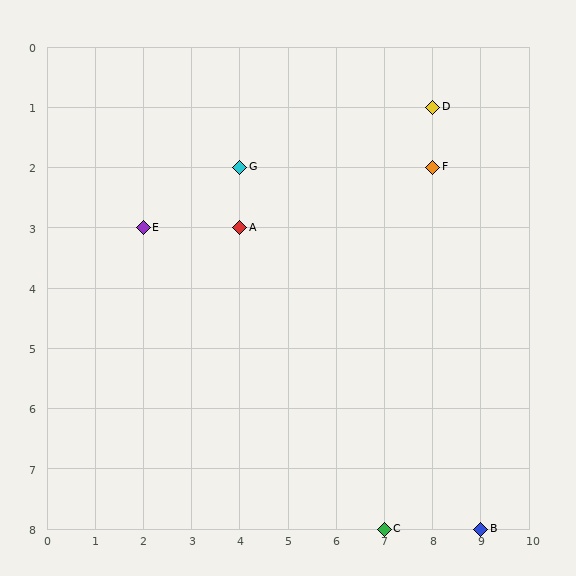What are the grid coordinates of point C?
Point C is at grid coordinates (7, 8).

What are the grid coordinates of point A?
Point A is at grid coordinates (4, 3).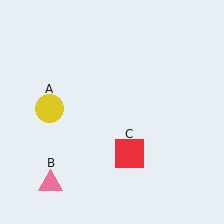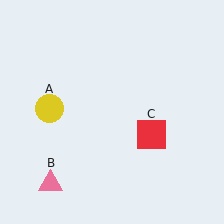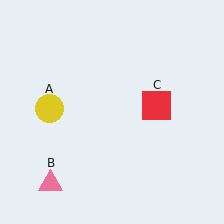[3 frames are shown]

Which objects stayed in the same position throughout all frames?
Yellow circle (object A) and pink triangle (object B) remained stationary.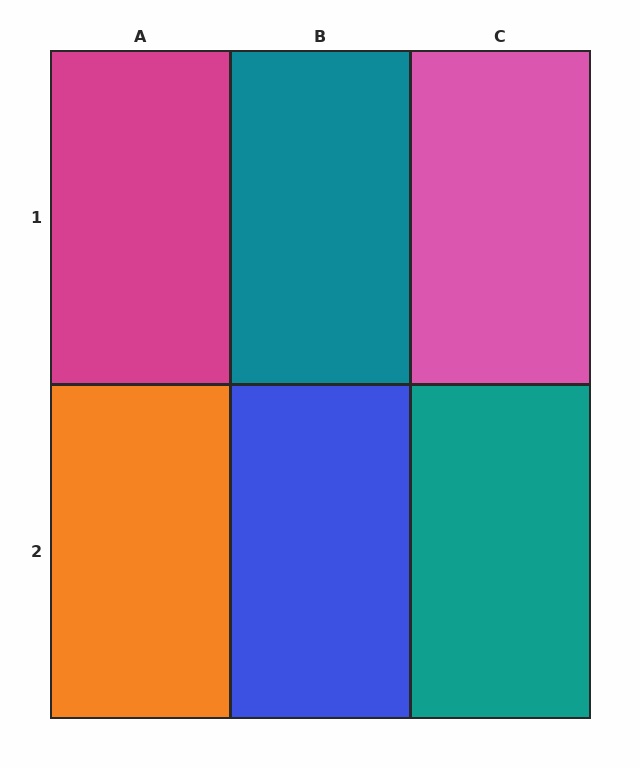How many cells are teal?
2 cells are teal.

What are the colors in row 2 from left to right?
Orange, blue, teal.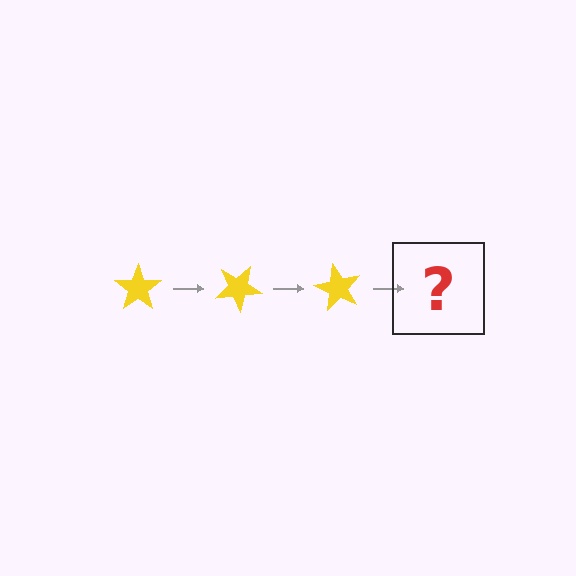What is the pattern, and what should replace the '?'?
The pattern is that the star rotates 30 degrees each step. The '?' should be a yellow star rotated 90 degrees.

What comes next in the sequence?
The next element should be a yellow star rotated 90 degrees.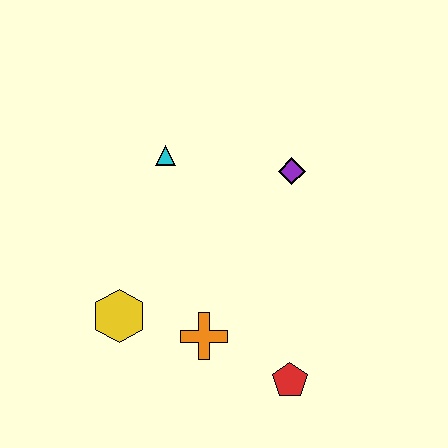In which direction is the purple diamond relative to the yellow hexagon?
The purple diamond is to the right of the yellow hexagon.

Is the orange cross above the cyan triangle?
No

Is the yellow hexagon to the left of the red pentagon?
Yes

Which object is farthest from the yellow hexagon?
The purple diamond is farthest from the yellow hexagon.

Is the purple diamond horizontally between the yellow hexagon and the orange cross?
No